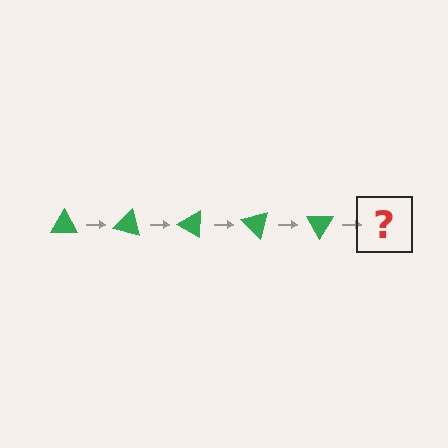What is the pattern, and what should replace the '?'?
The pattern is that the triangle rotates 15 degrees each step. The '?' should be a green triangle rotated 75 degrees.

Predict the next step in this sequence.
The next step is a green triangle rotated 75 degrees.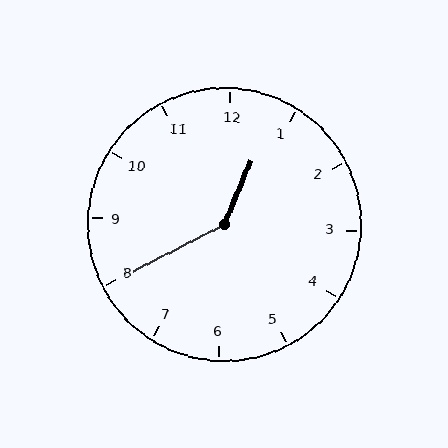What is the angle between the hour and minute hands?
Approximately 140 degrees.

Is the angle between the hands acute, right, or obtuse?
It is obtuse.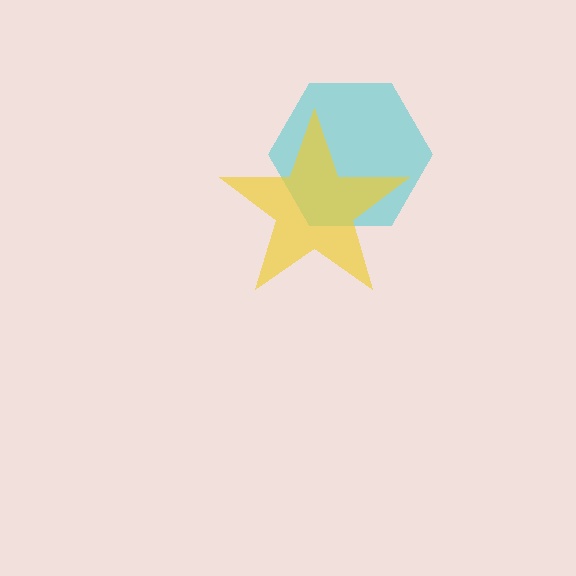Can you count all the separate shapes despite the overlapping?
Yes, there are 2 separate shapes.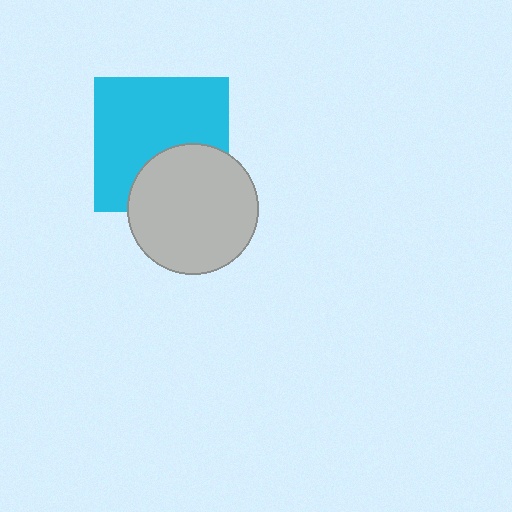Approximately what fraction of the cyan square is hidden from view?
Roughly 33% of the cyan square is hidden behind the light gray circle.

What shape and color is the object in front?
The object in front is a light gray circle.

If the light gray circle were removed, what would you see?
You would see the complete cyan square.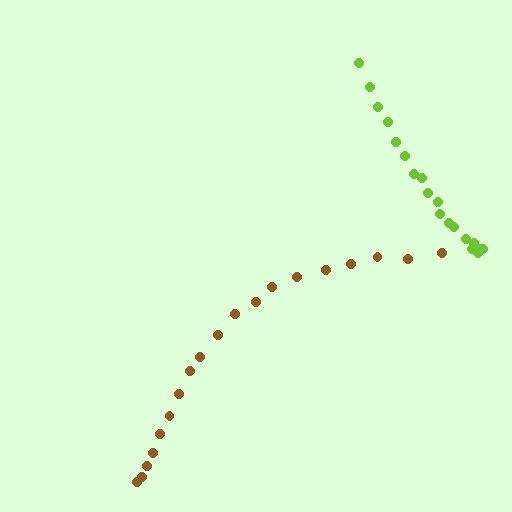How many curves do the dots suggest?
There are 2 distinct paths.